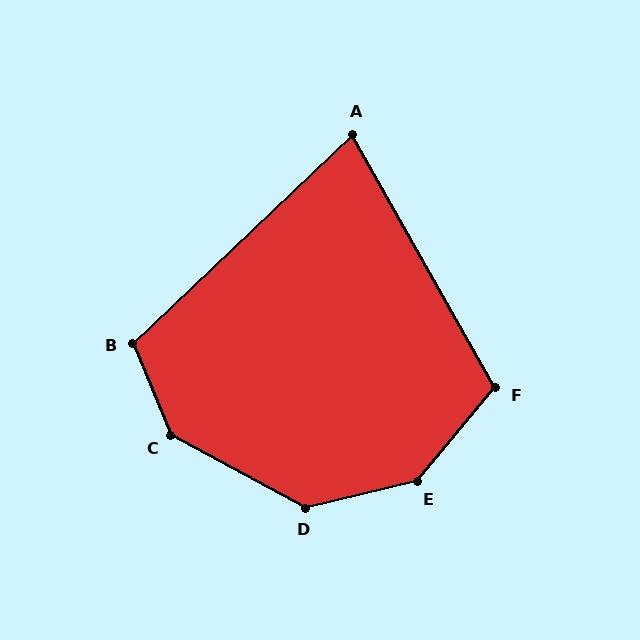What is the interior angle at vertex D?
Approximately 138 degrees (obtuse).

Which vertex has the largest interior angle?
E, at approximately 143 degrees.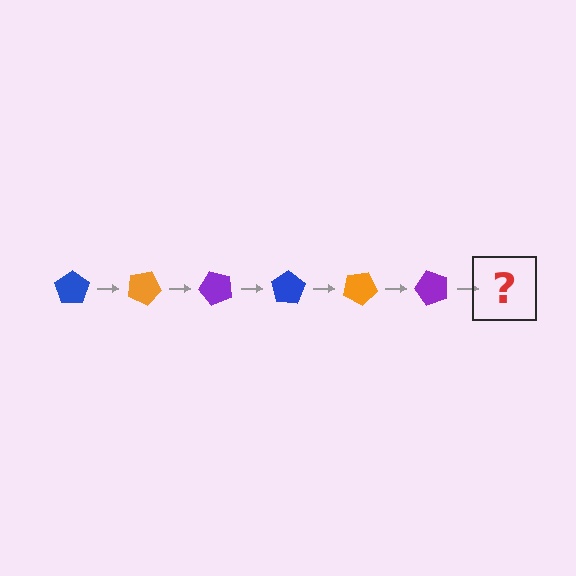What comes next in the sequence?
The next element should be a blue pentagon, rotated 150 degrees from the start.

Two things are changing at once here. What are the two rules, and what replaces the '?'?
The two rules are that it rotates 25 degrees each step and the color cycles through blue, orange, and purple. The '?' should be a blue pentagon, rotated 150 degrees from the start.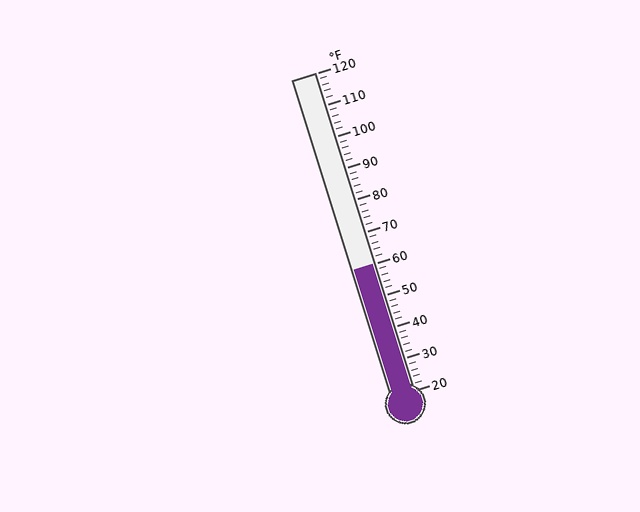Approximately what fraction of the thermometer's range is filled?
The thermometer is filled to approximately 40% of its range.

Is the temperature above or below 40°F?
The temperature is above 40°F.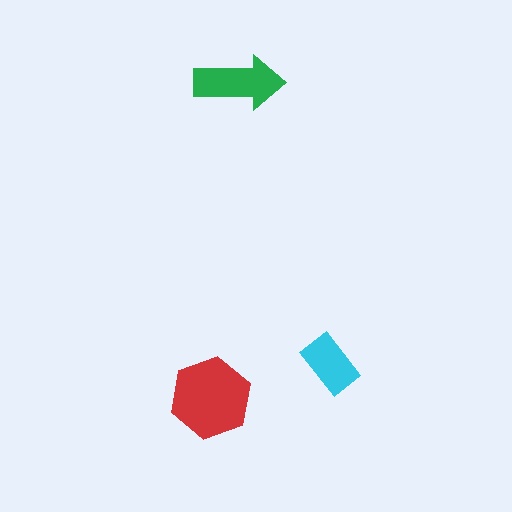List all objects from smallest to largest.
The cyan rectangle, the green arrow, the red hexagon.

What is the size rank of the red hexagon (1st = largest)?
1st.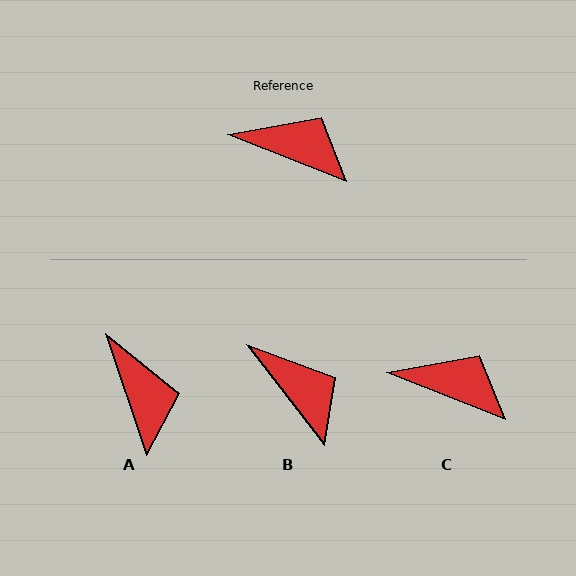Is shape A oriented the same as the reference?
No, it is off by about 50 degrees.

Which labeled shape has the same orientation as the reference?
C.